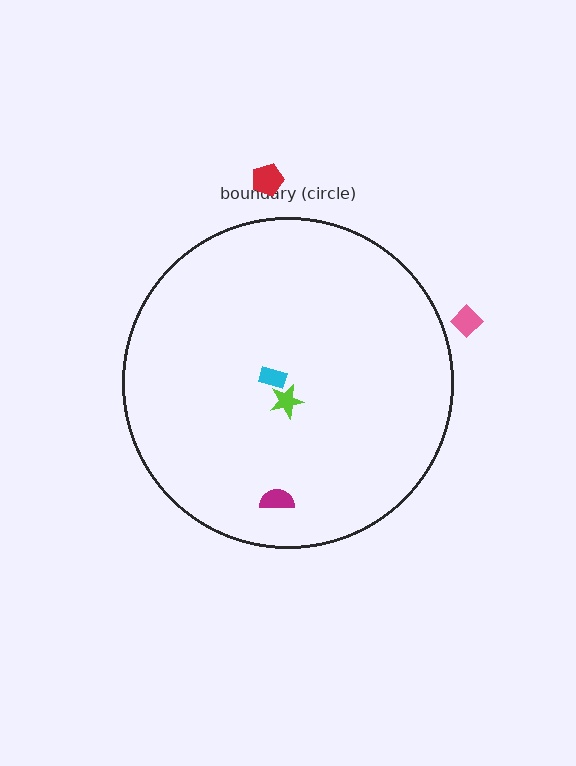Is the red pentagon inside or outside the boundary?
Outside.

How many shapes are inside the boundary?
3 inside, 2 outside.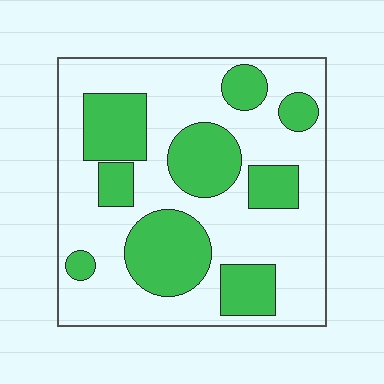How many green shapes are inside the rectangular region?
9.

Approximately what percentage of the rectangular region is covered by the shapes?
Approximately 35%.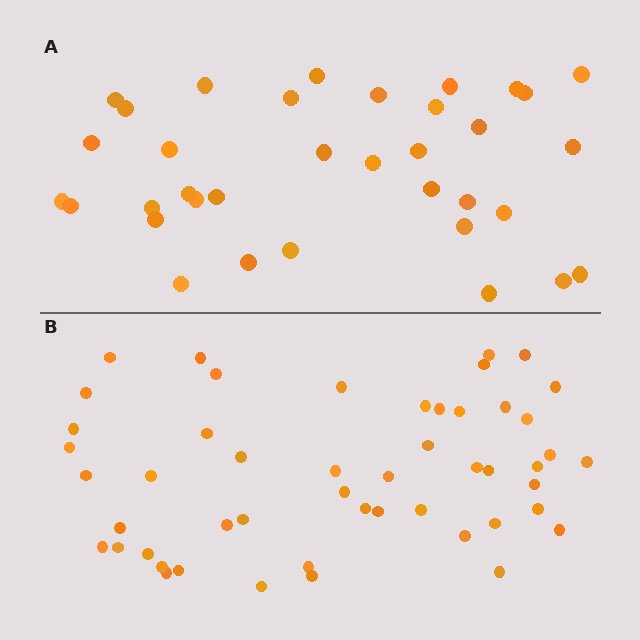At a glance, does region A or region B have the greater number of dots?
Region B (the bottom region) has more dots.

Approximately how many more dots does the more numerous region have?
Region B has approximately 15 more dots than region A.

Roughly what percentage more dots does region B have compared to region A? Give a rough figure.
About 45% more.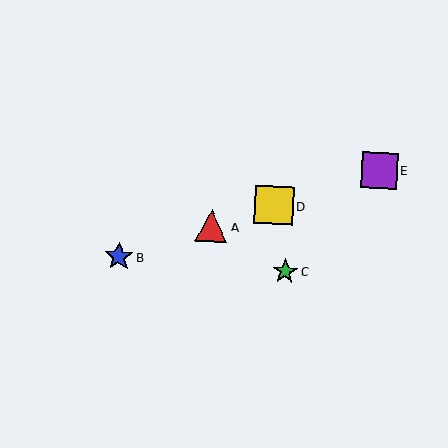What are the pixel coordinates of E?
Object E is at (379, 170).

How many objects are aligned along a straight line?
4 objects (A, B, D, E) are aligned along a straight line.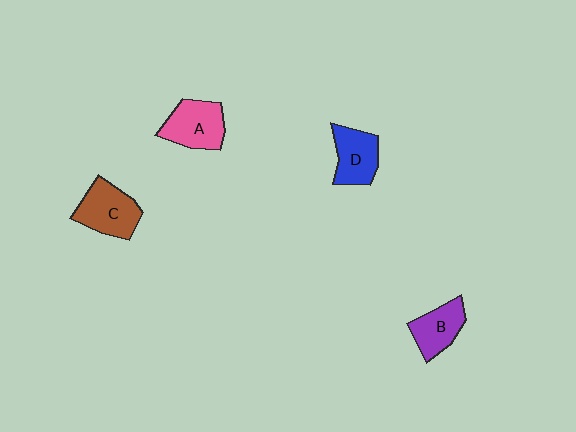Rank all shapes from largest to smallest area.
From largest to smallest: C (brown), A (pink), D (blue), B (purple).